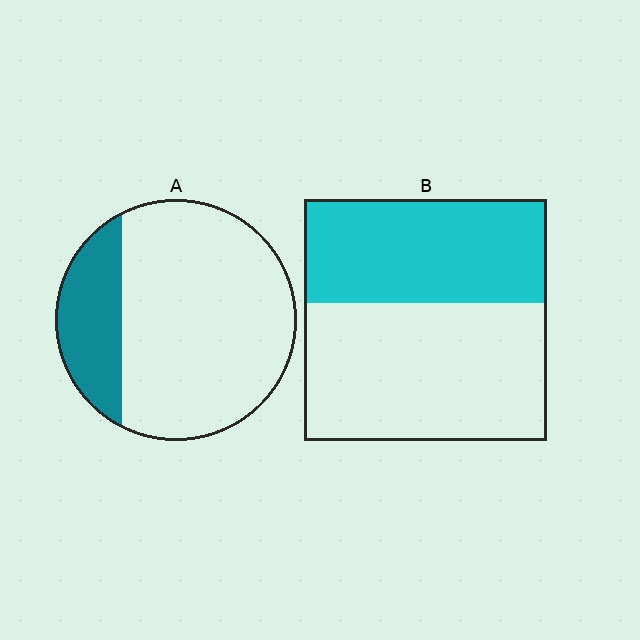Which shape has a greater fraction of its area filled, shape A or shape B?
Shape B.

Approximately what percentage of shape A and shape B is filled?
A is approximately 25% and B is approximately 45%.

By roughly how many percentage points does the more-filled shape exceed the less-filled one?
By roughly 20 percentage points (B over A).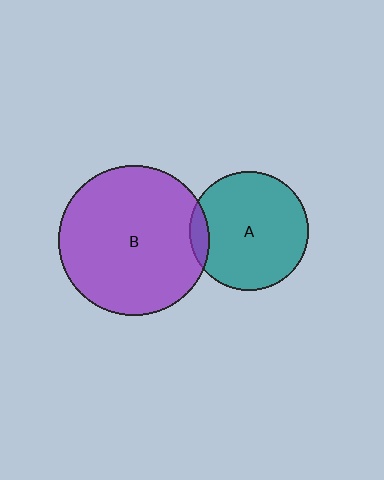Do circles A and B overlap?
Yes.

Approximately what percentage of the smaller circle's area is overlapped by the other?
Approximately 10%.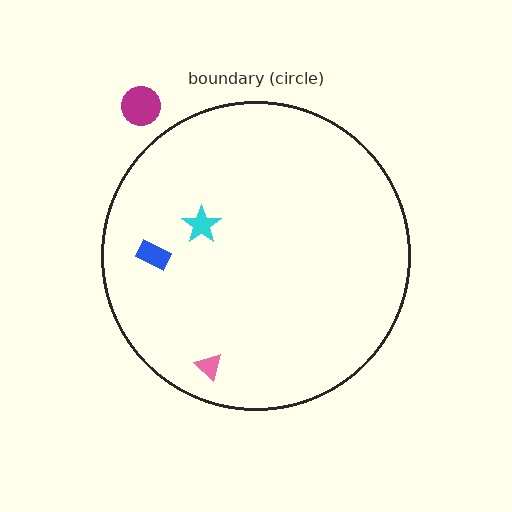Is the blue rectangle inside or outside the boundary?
Inside.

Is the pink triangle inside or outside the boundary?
Inside.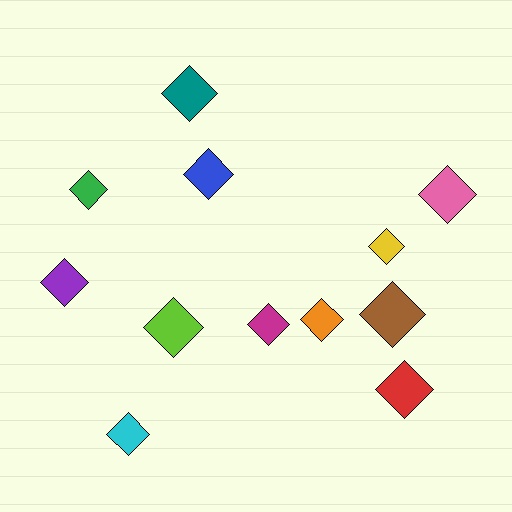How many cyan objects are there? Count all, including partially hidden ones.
There is 1 cyan object.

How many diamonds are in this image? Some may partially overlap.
There are 12 diamonds.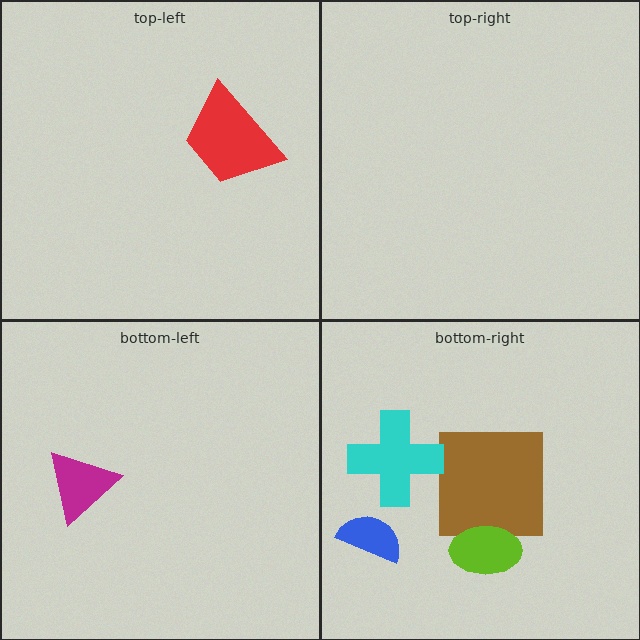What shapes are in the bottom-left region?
The magenta triangle.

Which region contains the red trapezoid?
The top-left region.